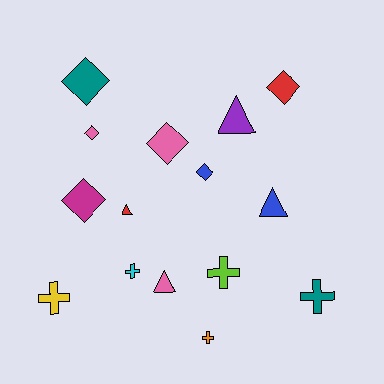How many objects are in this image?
There are 15 objects.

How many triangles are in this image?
There are 4 triangles.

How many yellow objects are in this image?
There is 1 yellow object.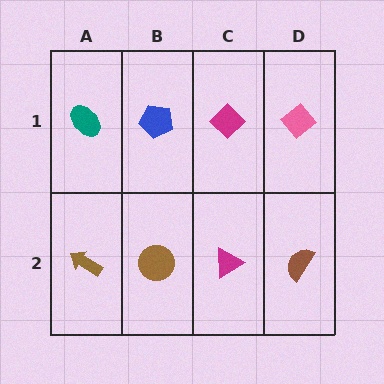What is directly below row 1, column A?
A brown arrow.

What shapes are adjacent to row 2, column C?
A magenta diamond (row 1, column C), a brown circle (row 2, column B), a brown semicircle (row 2, column D).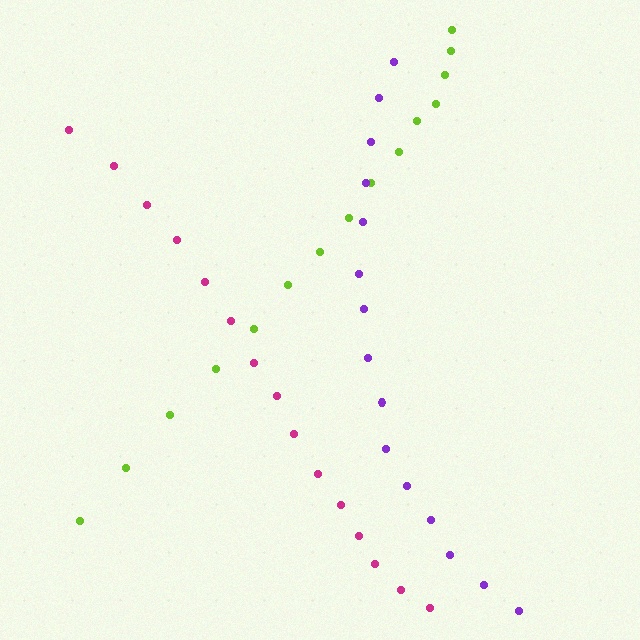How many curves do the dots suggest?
There are 3 distinct paths.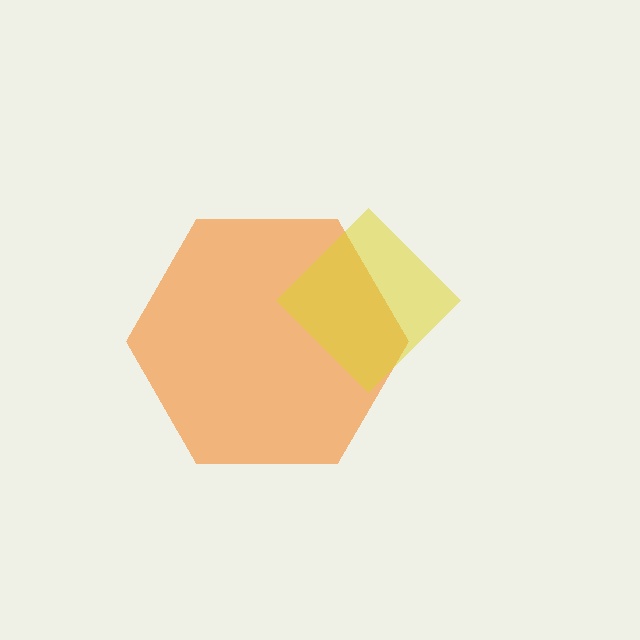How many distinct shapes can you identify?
There are 2 distinct shapes: an orange hexagon, a yellow diamond.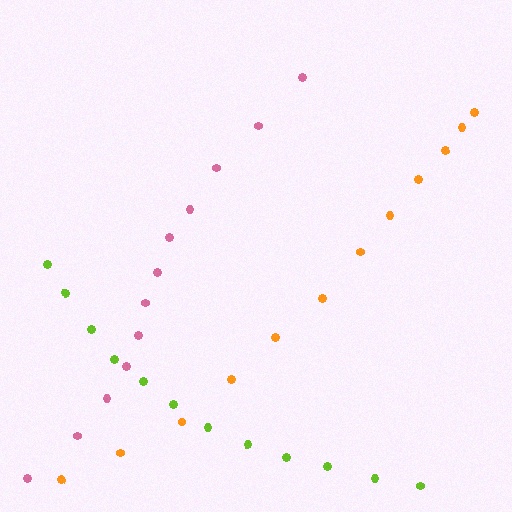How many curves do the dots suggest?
There are 3 distinct paths.